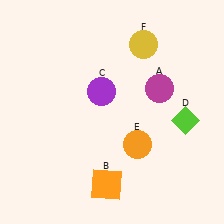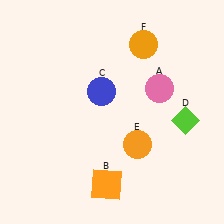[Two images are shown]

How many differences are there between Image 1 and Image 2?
There are 3 differences between the two images.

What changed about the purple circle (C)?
In Image 1, C is purple. In Image 2, it changed to blue.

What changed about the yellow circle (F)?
In Image 1, F is yellow. In Image 2, it changed to orange.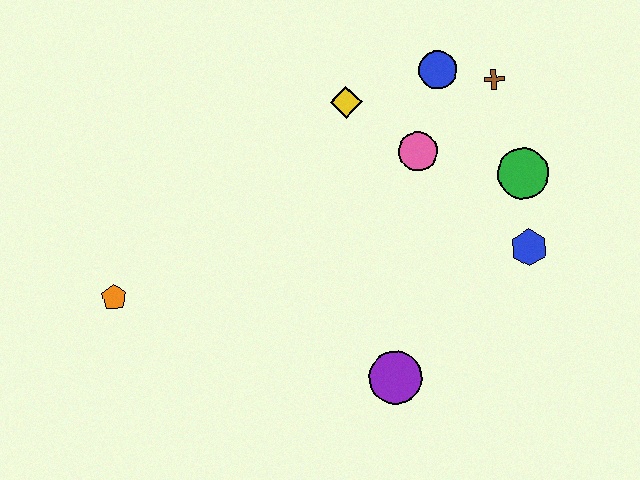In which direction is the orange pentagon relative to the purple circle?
The orange pentagon is to the left of the purple circle.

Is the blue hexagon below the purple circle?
No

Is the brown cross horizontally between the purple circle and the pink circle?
No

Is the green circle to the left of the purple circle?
No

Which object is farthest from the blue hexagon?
The orange pentagon is farthest from the blue hexagon.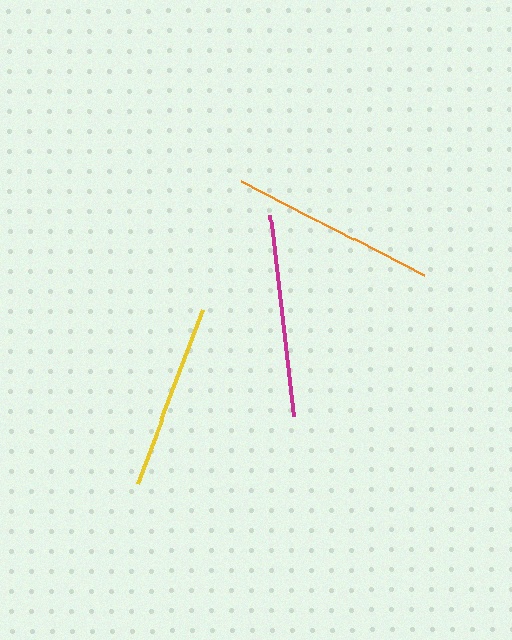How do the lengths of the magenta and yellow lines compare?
The magenta and yellow lines are approximately the same length.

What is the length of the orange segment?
The orange segment is approximately 205 pixels long.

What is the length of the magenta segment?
The magenta segment is approximately 202 pixels long.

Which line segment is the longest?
The orange line is the longest at approximately 205 pixels.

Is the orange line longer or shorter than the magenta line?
The orange line is longer than the magenta line.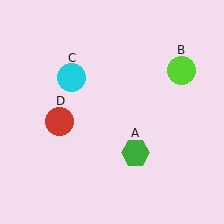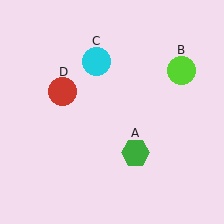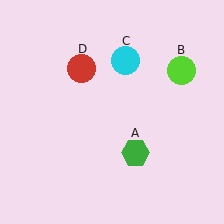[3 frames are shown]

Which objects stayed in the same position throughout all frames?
Green hexagon (object A) and lime circle (object B) remained stationary.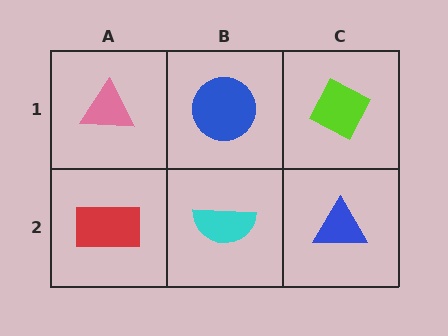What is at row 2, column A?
A red rectangle.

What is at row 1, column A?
A pink triangle.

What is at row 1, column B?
A blue circle.